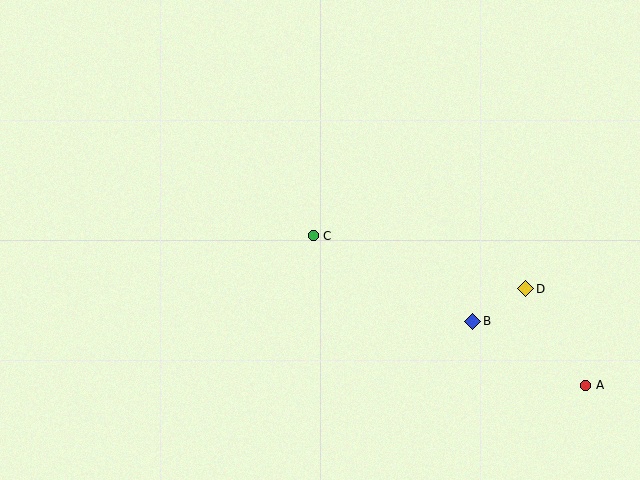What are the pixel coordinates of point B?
Point B is at (473, 321).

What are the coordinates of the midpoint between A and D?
The midpoint between A and D is at (556, 337).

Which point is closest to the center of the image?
Point C at (313, 236) is closest to the center.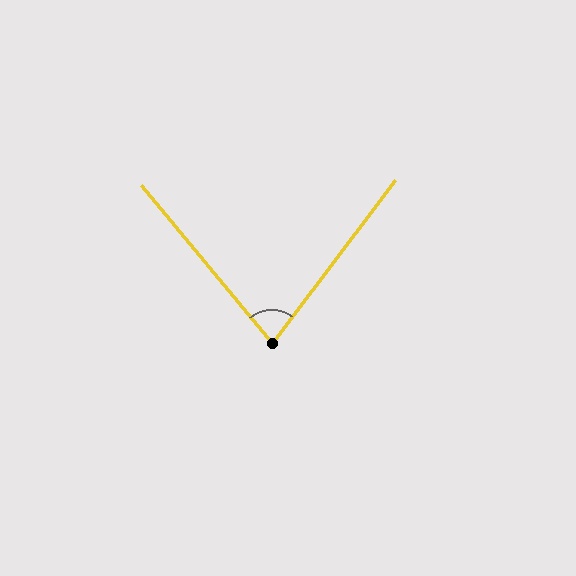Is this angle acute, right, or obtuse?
It is acute.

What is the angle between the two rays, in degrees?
Approximately 77 degrees.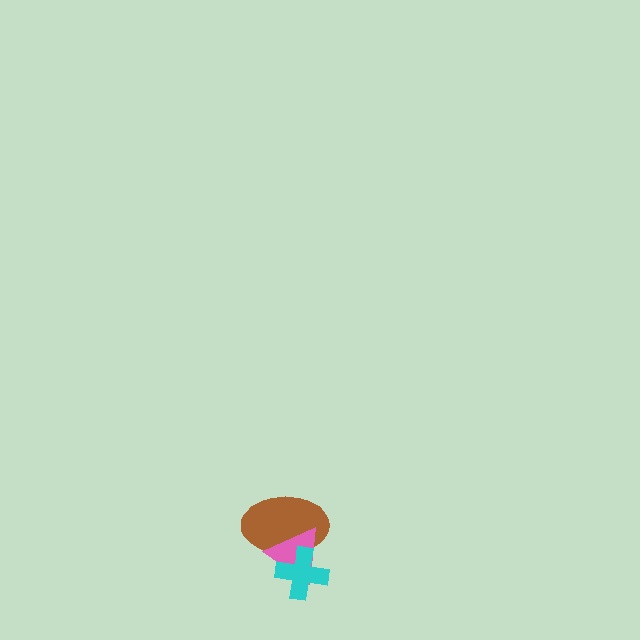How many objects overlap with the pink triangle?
2 objects overlap with the pink triangle.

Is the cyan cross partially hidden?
No, no other shape covers it.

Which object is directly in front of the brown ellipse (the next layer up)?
The pink triangle is directly in front of the brown ellipse.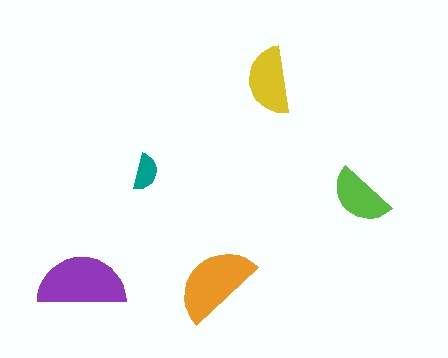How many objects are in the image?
There are 5 objects in the image.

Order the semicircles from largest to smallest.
the purple one, the orange one, the yellow one, the lime one, the teal one.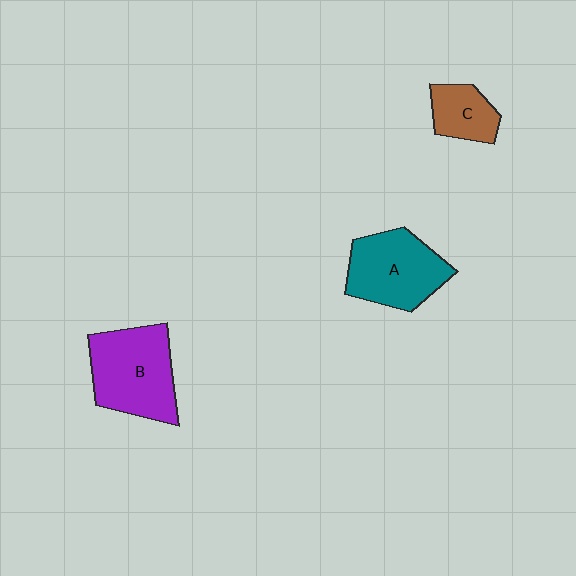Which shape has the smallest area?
Shape C (brown).